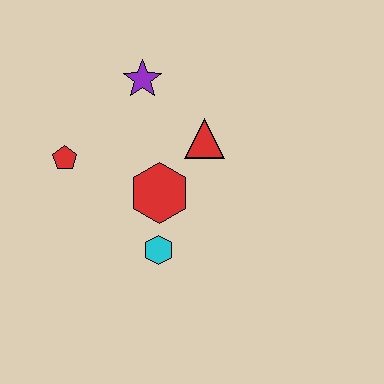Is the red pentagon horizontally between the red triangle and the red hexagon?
No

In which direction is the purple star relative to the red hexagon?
The purple star is above the red hexagon.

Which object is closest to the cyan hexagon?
The red hexagon is closest to the cyan hexagon.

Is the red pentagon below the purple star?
Yes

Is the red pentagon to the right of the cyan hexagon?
No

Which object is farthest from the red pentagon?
The red triangle is farthest from the red pentagon.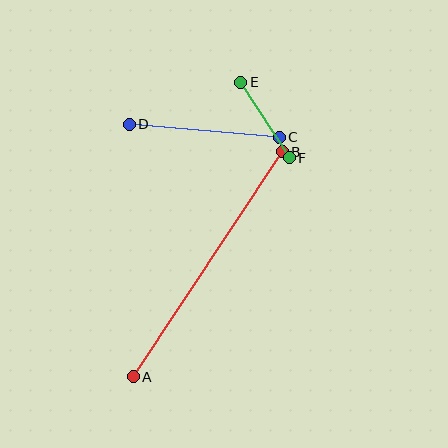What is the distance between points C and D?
The distance is approximately 151 pixels.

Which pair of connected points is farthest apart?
Points A and B are farthest apart.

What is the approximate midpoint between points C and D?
The midpoint is at approximately (204, 131) pixels.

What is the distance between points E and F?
The distance is approximately 90 pixels.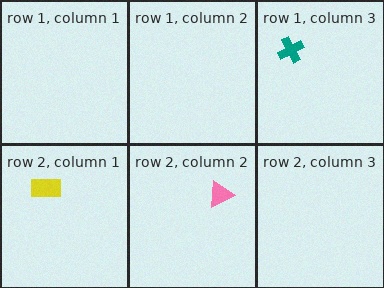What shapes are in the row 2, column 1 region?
The yellow rectangle.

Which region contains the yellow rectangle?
The row 2, column 1 region.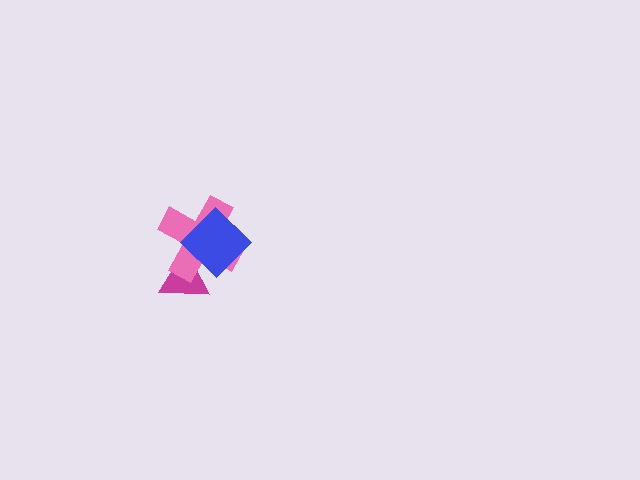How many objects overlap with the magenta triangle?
2 objects overlap with the magenta triangle.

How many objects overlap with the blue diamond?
2 objects overlap with the blue diamond.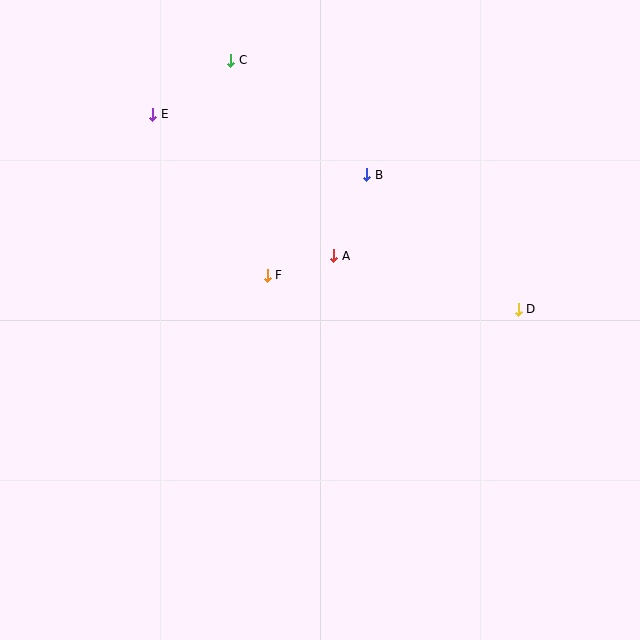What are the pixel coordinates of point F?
Point F is at (267, 275).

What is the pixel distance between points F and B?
The distance between F and B is 141 pixels.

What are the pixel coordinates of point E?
Point E is at (153, 114).